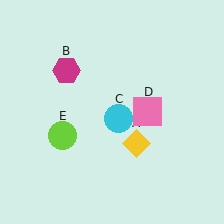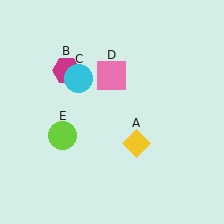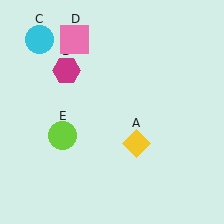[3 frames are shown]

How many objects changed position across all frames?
2 objects changed position: cyan circle (object C), pink square (object D).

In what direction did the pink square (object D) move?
The pink square (object D) moved up and to the left.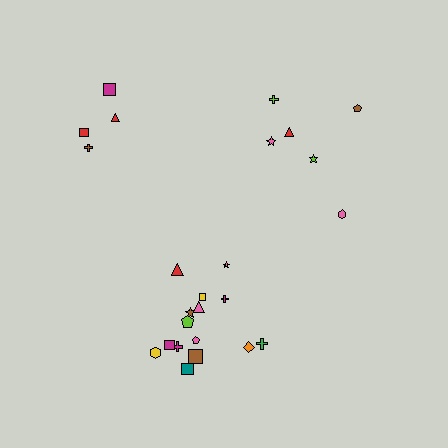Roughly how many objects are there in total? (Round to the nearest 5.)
Roughly 25 objects in total.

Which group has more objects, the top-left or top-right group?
The top-right group.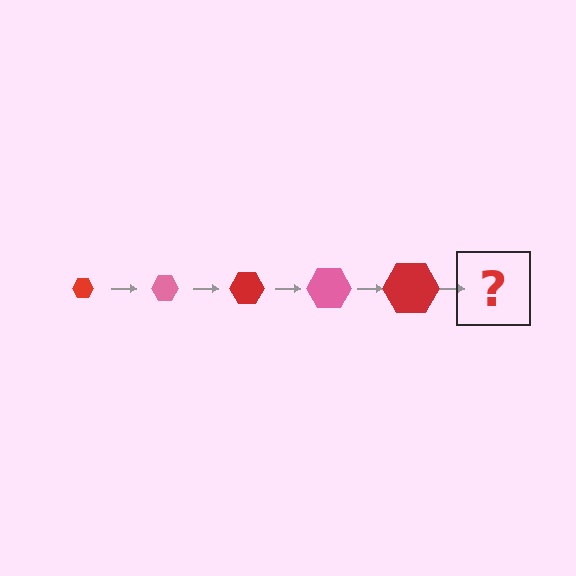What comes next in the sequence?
The next element should be a pink hexagon, larger than the previous one.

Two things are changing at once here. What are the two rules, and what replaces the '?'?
The two rules are that the hexagon grows larger each step and the color cycles through red and pink. The '?' should be a pink hexagon, larger than the previous one.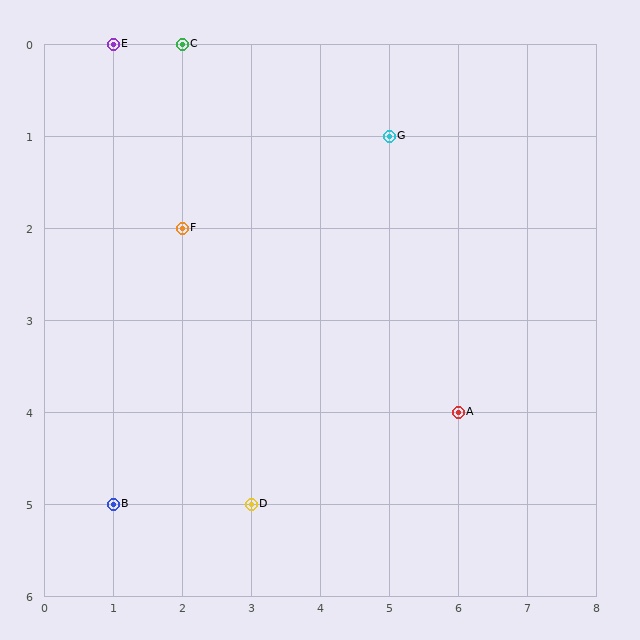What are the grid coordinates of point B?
Point B is at grid coordinates (1, 5).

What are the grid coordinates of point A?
Point A is at grid coordinates (6, 4).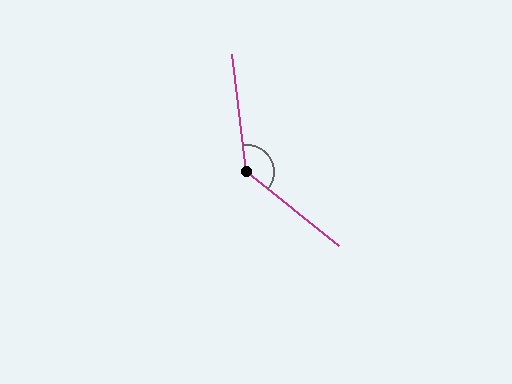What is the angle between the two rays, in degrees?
Approximately 136 degrees.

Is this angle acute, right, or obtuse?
It is obtuse.